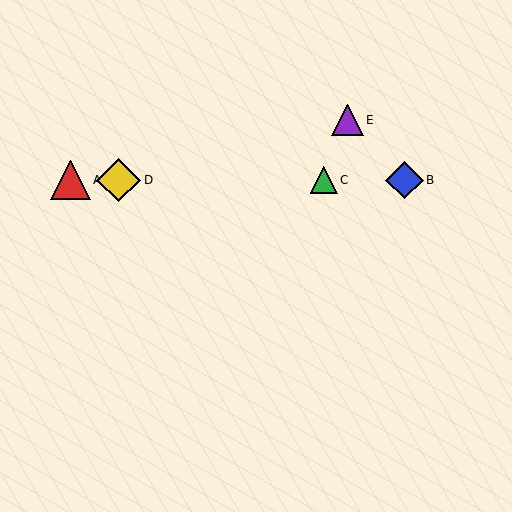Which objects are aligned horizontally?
Objects A, B, C, D are aligned horizontally.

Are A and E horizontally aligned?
No, A is at y≈180 and E is at y≈120.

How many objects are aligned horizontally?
4 objects (A, B, C, D) are aligned horizontally.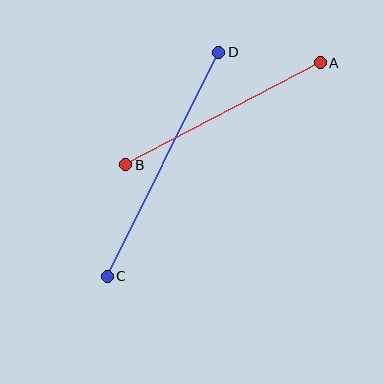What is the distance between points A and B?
The distance is approximately 220 pixels.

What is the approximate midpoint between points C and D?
The midpoint is at approximately (163, 164) pixels.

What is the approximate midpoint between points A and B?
The midpoint is at approximately (223, 114) pixels.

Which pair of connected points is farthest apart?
Points C and D are farthest apart.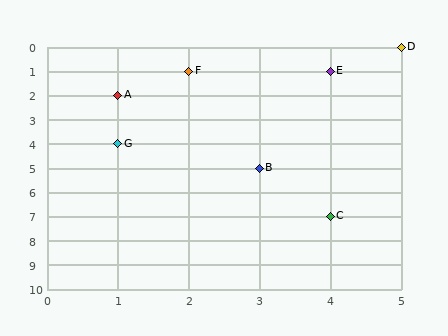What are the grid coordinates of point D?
Point D is at grid coordinates (5, 0).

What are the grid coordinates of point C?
Point C is at grid coordinates (4, 7).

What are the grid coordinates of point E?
Point E is at grid coordinates (4, 1).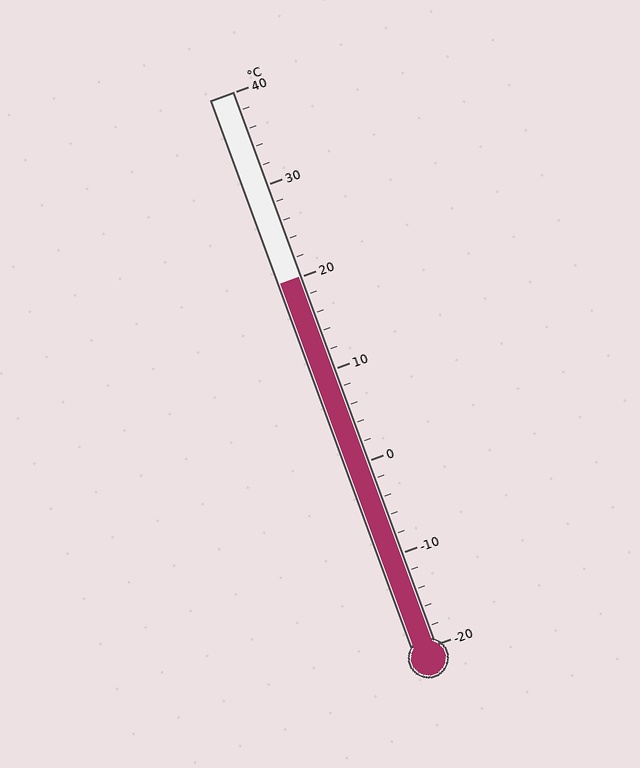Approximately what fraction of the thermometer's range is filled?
The thermometer is filled to approximately 65% of its range.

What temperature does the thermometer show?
The thermometer shows approximately 20°C.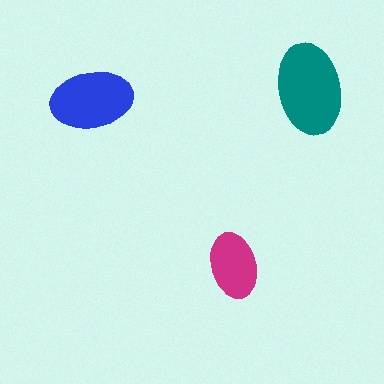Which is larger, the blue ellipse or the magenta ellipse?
The blue one.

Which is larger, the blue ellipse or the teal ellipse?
The teal one.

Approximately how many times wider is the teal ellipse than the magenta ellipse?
About 1.5 times wider.